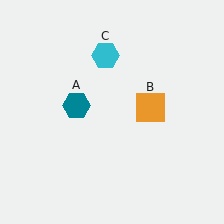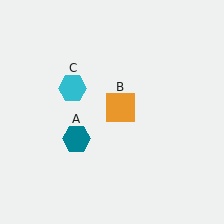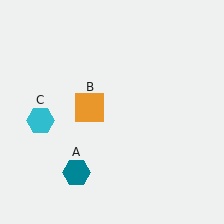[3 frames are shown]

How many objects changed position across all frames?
3 objects changed position: teal hexagon (object A), orange square (object B), cyan hexagon (object C).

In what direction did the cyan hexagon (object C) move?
The cyan hexagon (object C) moved down and to the left.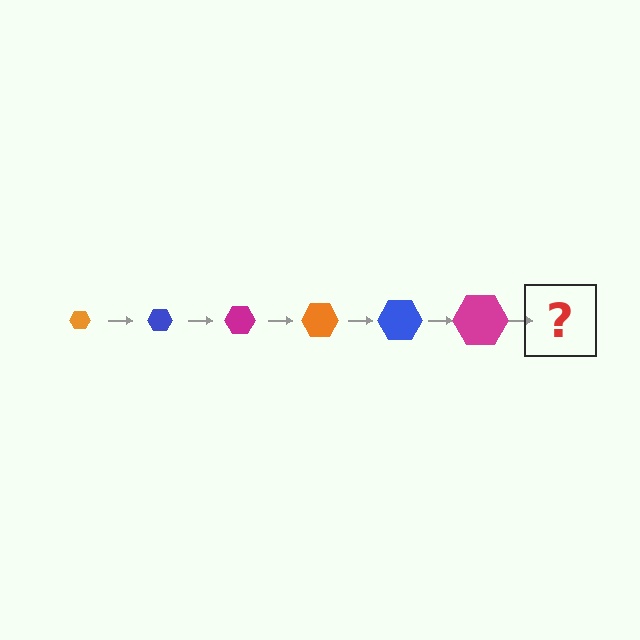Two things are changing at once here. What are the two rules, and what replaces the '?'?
The two rules are that the hexagon grows larger each step and the color cycles through orange, blue, and magenta. The '?' should be an orange hexagon, larger than the previous one.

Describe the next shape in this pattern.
It should be an orange hexagon, larger than the previous one.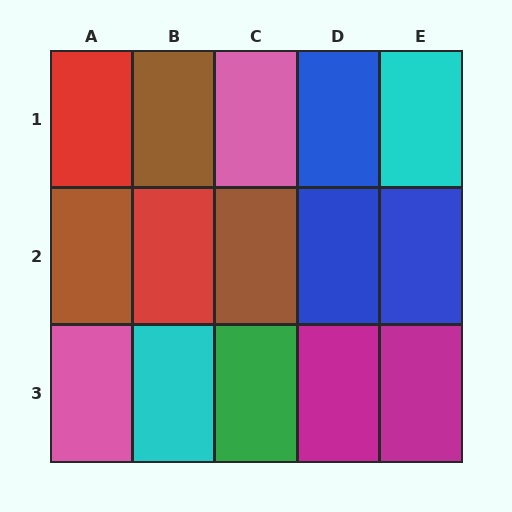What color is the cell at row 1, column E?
Cyan.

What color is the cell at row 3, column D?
Magenta.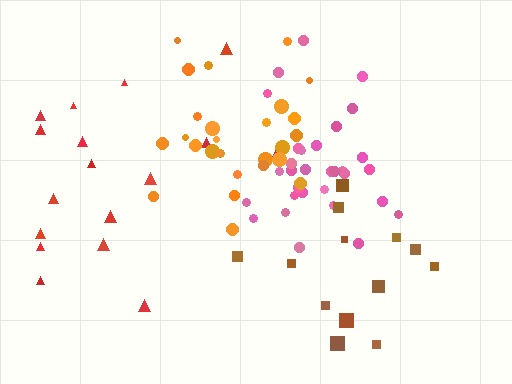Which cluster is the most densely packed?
Pink.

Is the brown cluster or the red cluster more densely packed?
Brown.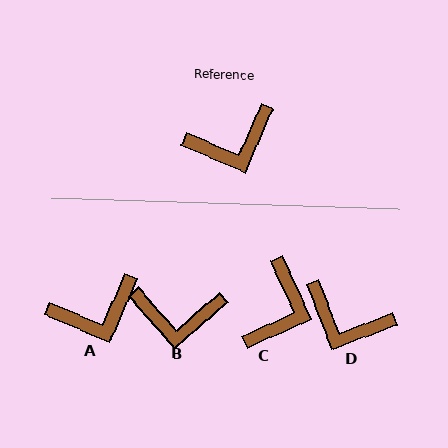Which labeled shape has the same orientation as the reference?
A.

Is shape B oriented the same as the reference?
No, it is off by about 25 degrees.